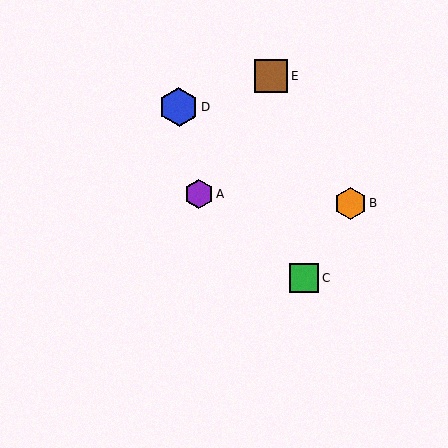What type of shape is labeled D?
Shape D is a blue hexagon.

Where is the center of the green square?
The center of the green square is at (304, 277).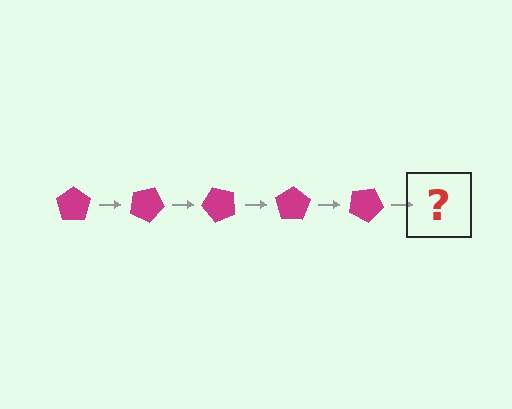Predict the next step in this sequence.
The next step is a magenta pentagon rotated 125 degrees.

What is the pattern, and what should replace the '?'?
The pattern is that the pentagon rotates 25 degrees each step. The '?' should be a magenta pentagon rotated 125 degrees.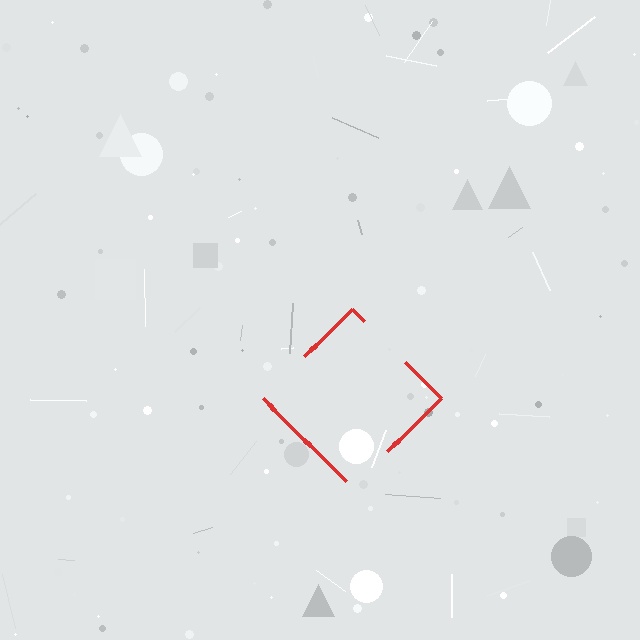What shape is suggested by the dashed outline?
The dashed outline suggests a diamond.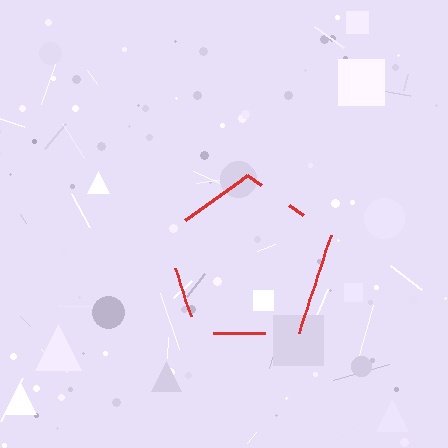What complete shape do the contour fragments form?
The contour fragments form a pentagon.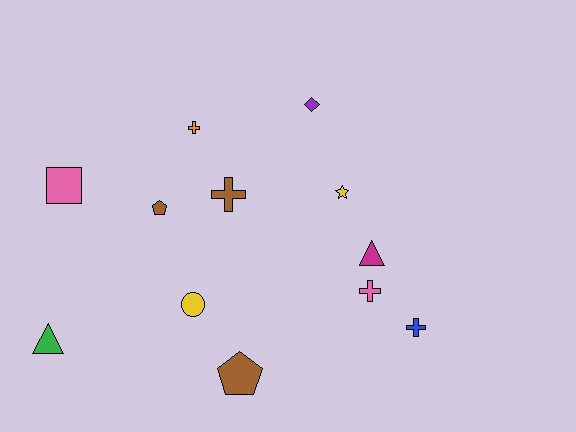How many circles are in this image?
There is 1 circle.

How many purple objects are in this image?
There is 1 purple object.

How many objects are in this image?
There are 12 objects.